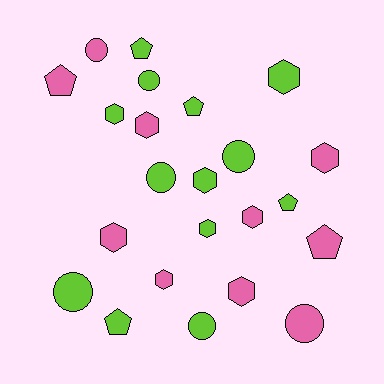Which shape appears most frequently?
Hexagon, with 10 objects.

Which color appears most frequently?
Lime, with 13 objects.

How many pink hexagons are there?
There are 6 pink hexagons.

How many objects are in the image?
There are 23 objects.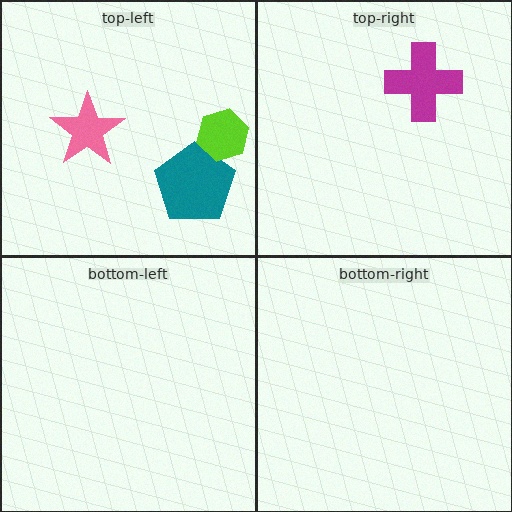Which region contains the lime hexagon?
The top-left region.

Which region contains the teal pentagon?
The top-left region.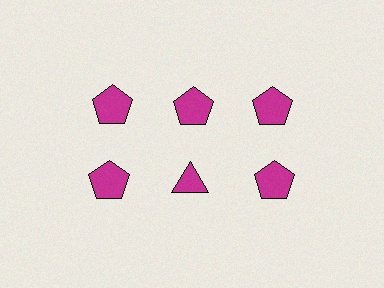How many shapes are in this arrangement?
There are 6 shapes arranged in a grid pattern.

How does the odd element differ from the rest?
It has a different shape: triangle instead of pentagon.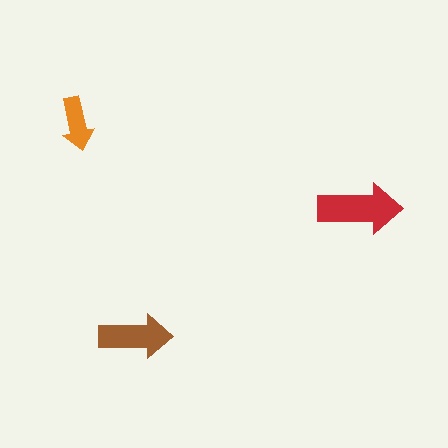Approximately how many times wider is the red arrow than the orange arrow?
About 1.5 times wider.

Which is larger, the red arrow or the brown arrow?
The red one.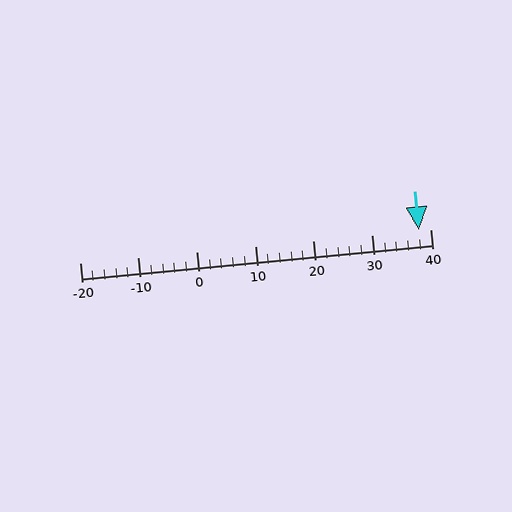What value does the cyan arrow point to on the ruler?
The cyan arrow points to approximately 38.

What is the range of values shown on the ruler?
The ruler shows values from -20 to 40.